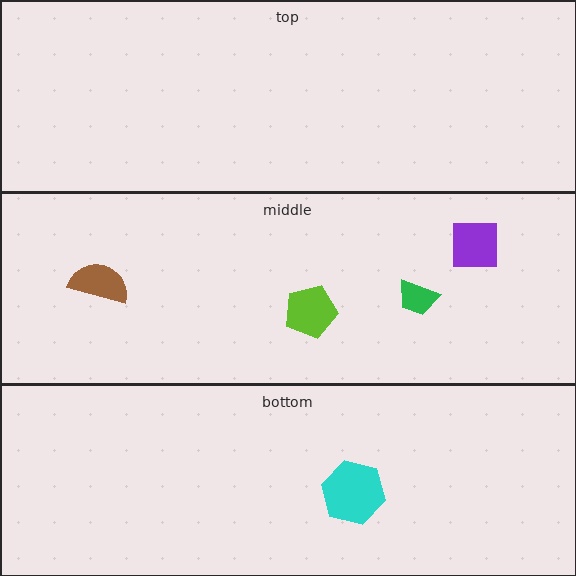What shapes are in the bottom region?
The cyan hexagon.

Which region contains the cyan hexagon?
The bottom region.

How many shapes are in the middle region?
4.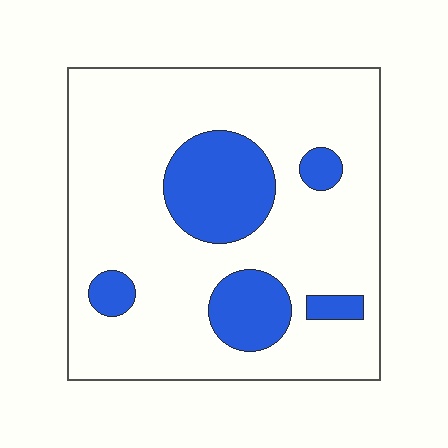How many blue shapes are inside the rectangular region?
5.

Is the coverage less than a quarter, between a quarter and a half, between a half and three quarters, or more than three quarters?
Less than a quarter.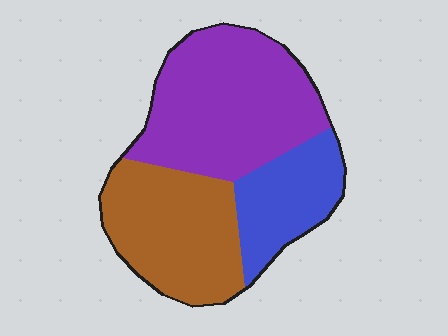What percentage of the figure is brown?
Brown takes up between a quarter and a half of the figure.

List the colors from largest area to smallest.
From largest to smallest: purple, brown, blue.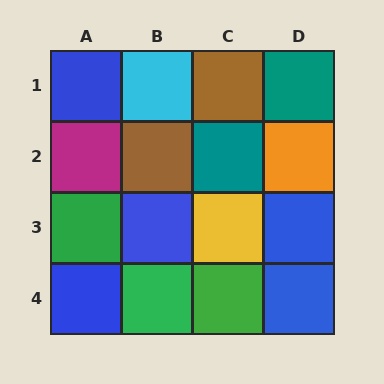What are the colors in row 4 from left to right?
Blue, green, green, blue.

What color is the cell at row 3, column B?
Blue.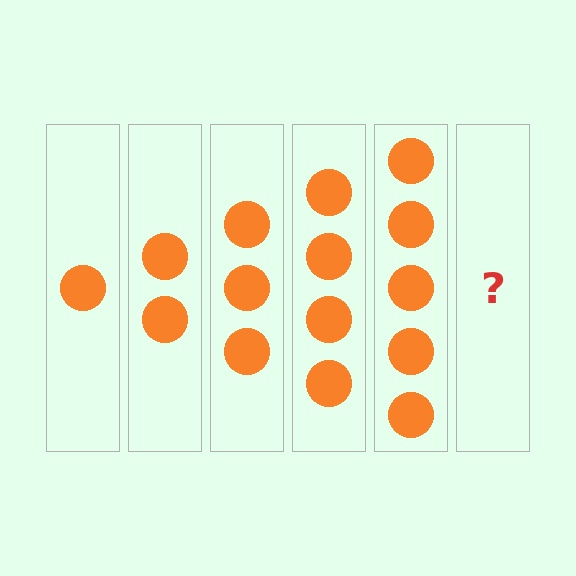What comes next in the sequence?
The next element should be 6 circles.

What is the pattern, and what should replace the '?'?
The pattern is that each step adds one more circle. The '?' should be 6 circles.